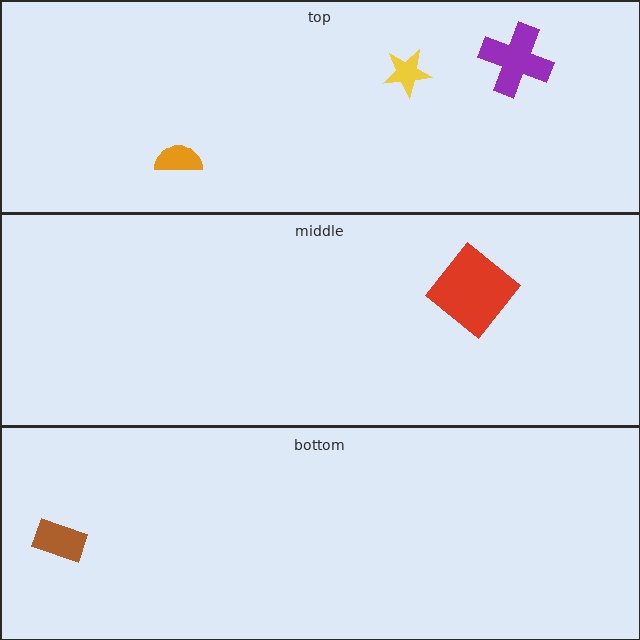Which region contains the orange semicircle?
The top region.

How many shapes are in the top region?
3.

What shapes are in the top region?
The orange semicircle, the yellow star, the purple cross.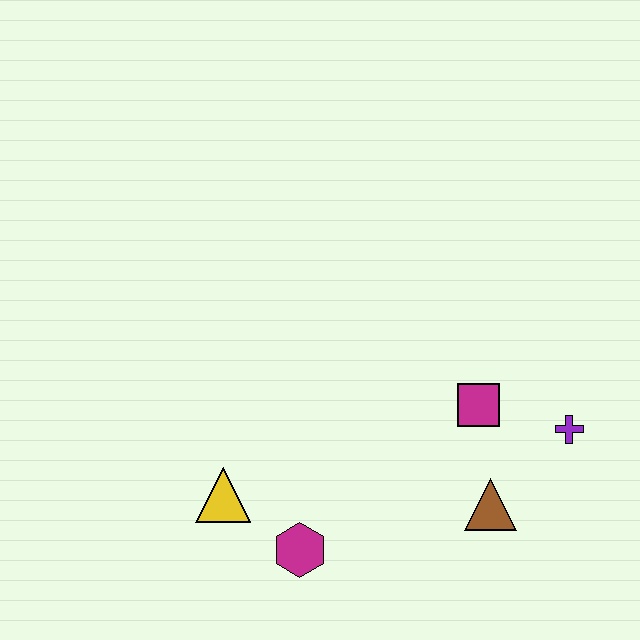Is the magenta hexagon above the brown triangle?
No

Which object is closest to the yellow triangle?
The magenta hexagon is closest to the yellow triangle.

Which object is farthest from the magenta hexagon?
The purple cross is farthest from the magenta hexagon.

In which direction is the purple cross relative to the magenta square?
The purple cross is to the right of the magenta square.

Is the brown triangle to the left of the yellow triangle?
No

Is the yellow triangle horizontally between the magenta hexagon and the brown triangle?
No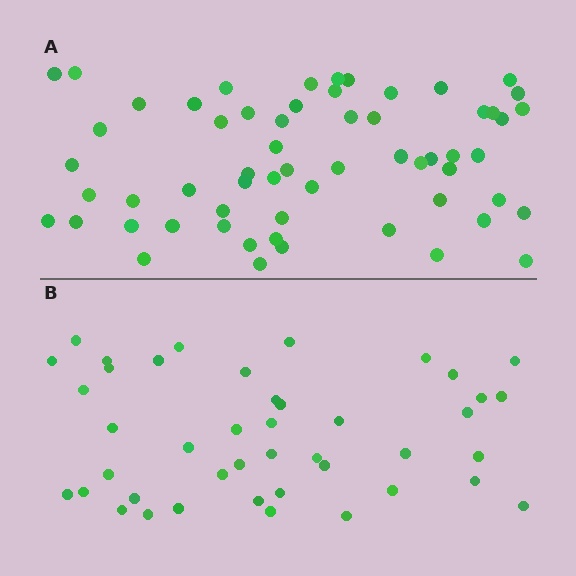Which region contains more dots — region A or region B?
Region A (the top region) has more dots.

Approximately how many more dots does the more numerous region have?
Region A has approximately 15 more dots than region B.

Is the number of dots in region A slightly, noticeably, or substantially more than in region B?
Region A has noticeably more, but not dramatically so. The ratio is roughly 1.4 to 1.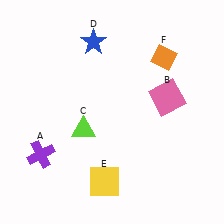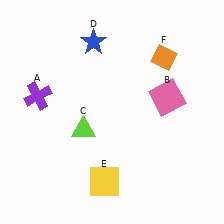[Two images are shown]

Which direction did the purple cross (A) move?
The purple cross (A) moved up.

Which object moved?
The purple cross (A) moved up.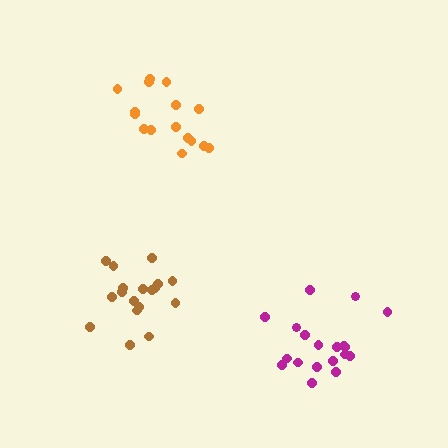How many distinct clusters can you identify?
There are 3 distinct clusters.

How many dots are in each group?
Group 1: 16 dots, Group 2: 19 dots, Group 3: 18 dots (53 total).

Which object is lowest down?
The magenta cluster is bottommost.